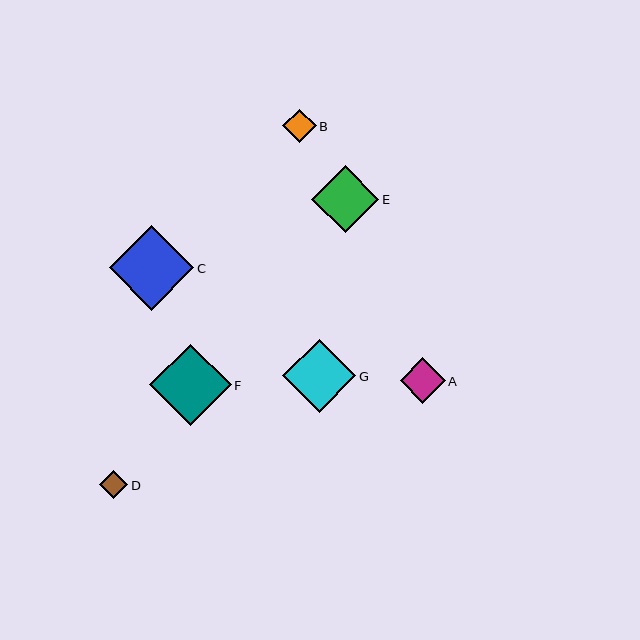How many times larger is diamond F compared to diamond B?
Diamond F is approximately 2.4 times the size of diamond B.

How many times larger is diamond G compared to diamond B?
Diamond G is approximately 2.2 times the size of diamond B.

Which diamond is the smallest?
Diamond D is the smallest with a size of approximately 28 pixels.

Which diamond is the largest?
Diamond C is the largest with a size of approximately 84 pixels.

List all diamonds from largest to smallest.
From largest to smallest: C, F, G, E, A, B, D.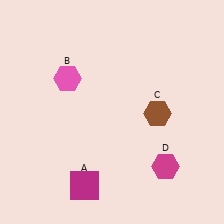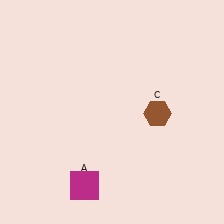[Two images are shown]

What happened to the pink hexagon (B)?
The pink hexagon (B) was removed in Image 2. It was in the top-left area of Image 1.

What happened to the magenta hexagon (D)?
The magenta hexagon (D) was removed in Image 2. It was in the bottom-right area of Image 1.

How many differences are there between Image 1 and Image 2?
There are 2 differences between the two images.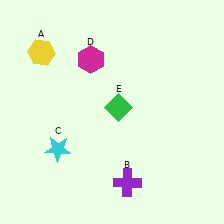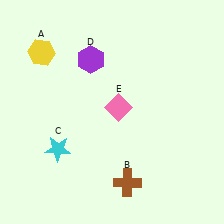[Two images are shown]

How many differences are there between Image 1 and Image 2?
There are 3 differences between the two images.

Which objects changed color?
B changed from purple to brown. D changed from magenta to purple. E changed from green to pink.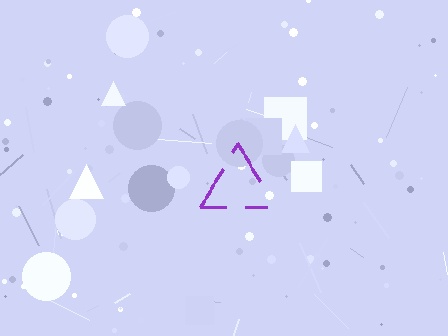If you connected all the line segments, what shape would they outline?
They would outline a triangle.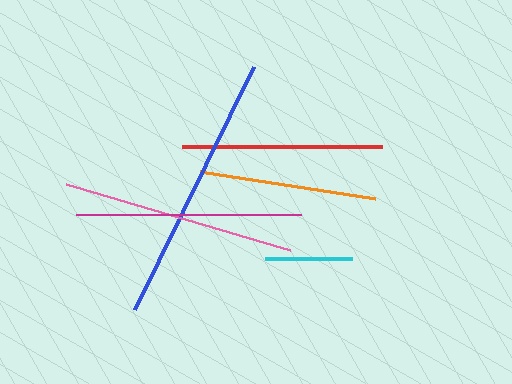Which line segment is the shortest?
The cyan line is the shortest at approximately 86 pixels.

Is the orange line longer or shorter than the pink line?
The pink line is longer than the orange line.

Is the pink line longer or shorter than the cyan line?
The pink line is longer than the cyan line.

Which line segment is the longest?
The blue line is the longest at approximately 270 pixels.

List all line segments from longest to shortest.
From longest to shortest: blue, pink, magenta, red, orange, cyan.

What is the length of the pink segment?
The pink segment is approximately 234 pixels long.